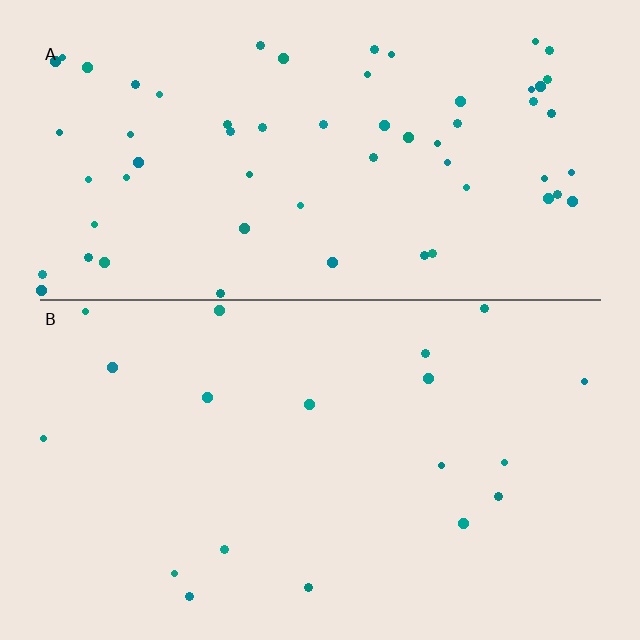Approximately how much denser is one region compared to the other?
Approximately 3.3× — region A over region B.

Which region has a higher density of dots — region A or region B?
A (the top).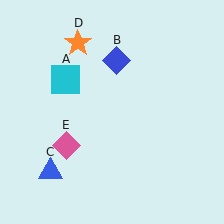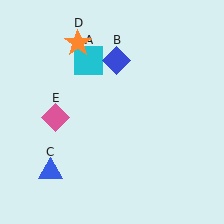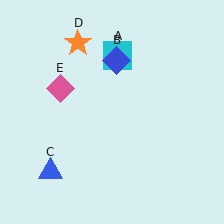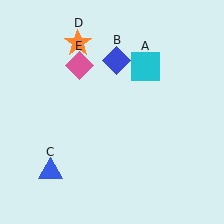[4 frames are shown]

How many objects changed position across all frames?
2 objects changed position: cyan square (object A), pink diamond (object E).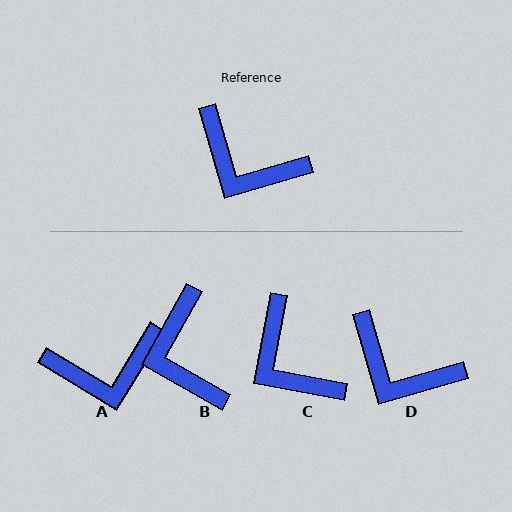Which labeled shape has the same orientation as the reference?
D.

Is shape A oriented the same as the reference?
No, it is off by about 43 degrees.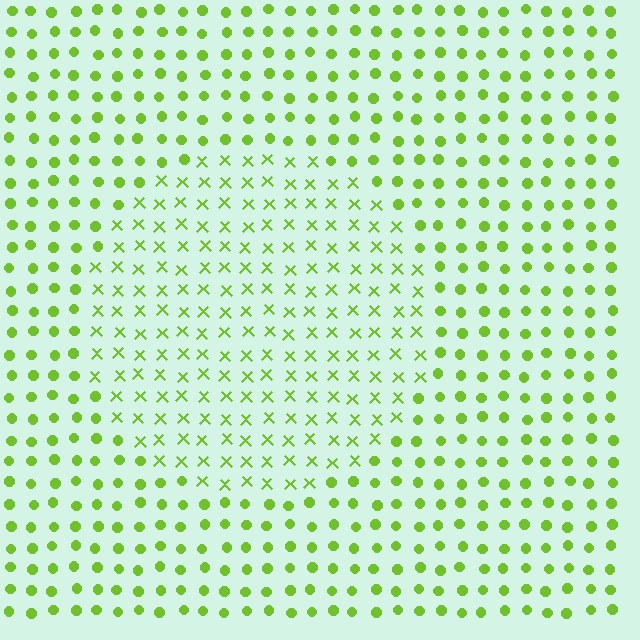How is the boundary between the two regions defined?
The boundary is defined by a change in element shape: X marks inside vs. circles outside. All elements share the same color and spacing.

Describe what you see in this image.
The image is filled with small lime elements arranged in a uniform grid. A circle-shaped region contains X marks, while the surrounding area contains circles. The boundary is defined purely by the change in element shape.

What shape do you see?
I see a circle.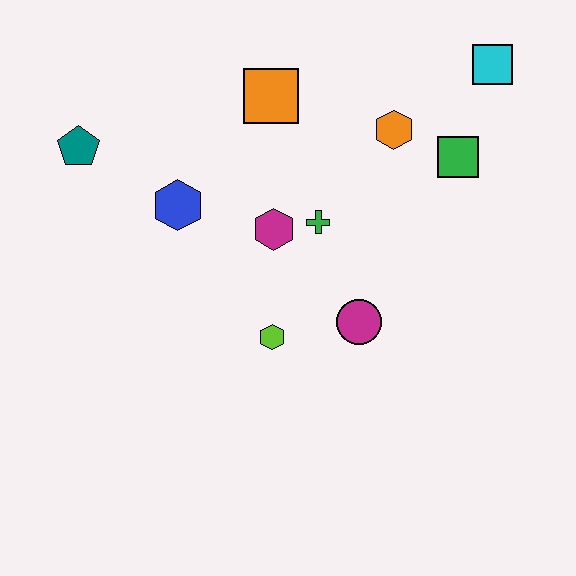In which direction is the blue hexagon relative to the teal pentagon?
The blue hexagon is to the right of the teal pentagon.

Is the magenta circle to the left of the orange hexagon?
Yes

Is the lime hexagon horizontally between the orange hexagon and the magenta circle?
No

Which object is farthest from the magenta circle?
The teal pentagon is farthest from the magenta circle.